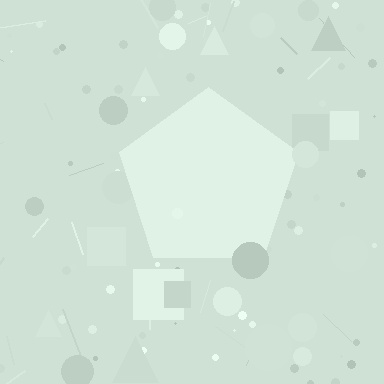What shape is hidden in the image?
A pentagon is hidden in the image.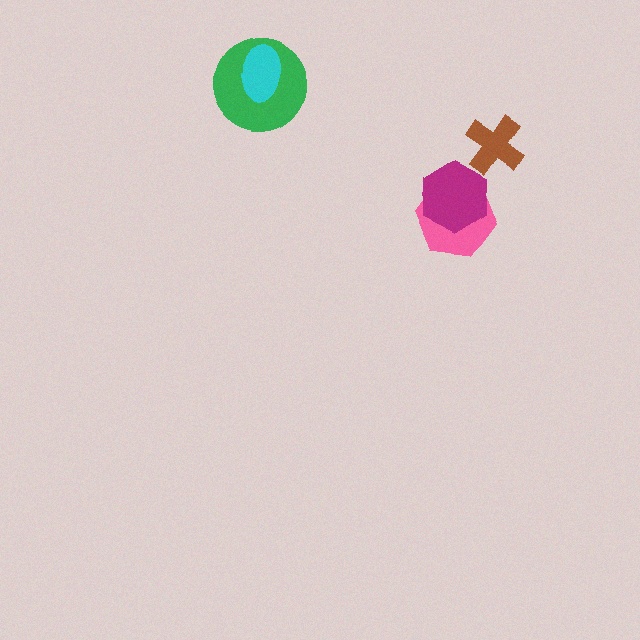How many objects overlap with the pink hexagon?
1 object overlaps with the pink hexagon.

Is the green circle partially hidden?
Yes, it is partially covered by another shape.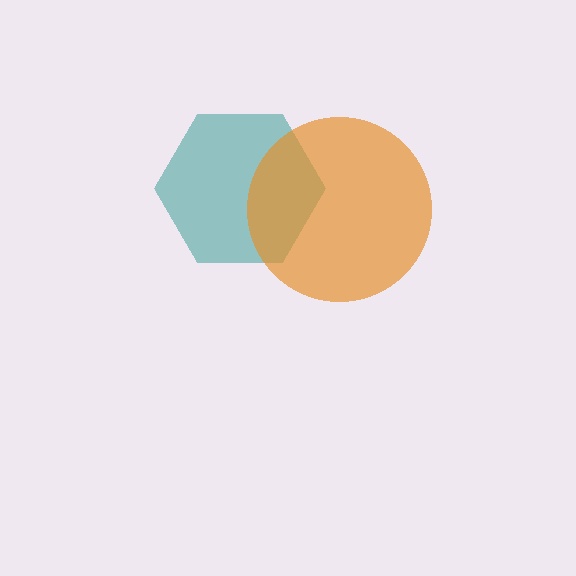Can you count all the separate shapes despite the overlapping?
Yes, there are 2 separate shapes.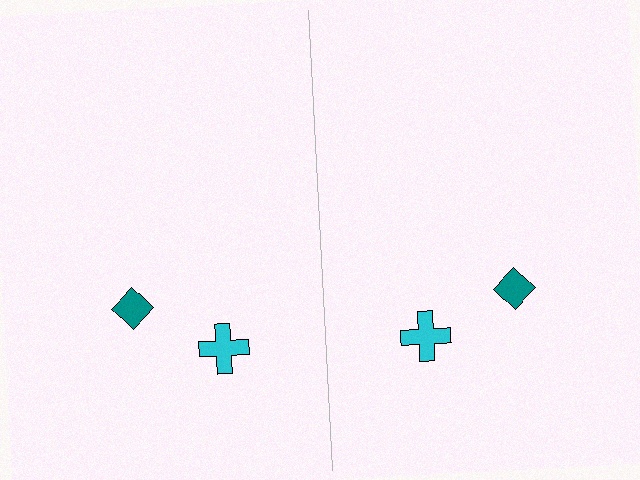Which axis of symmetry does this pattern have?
The pattern has a vertical axis of symmetry running through the center of the image.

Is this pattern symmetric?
Yes, this pattern has bilateral (reflection) symmetry.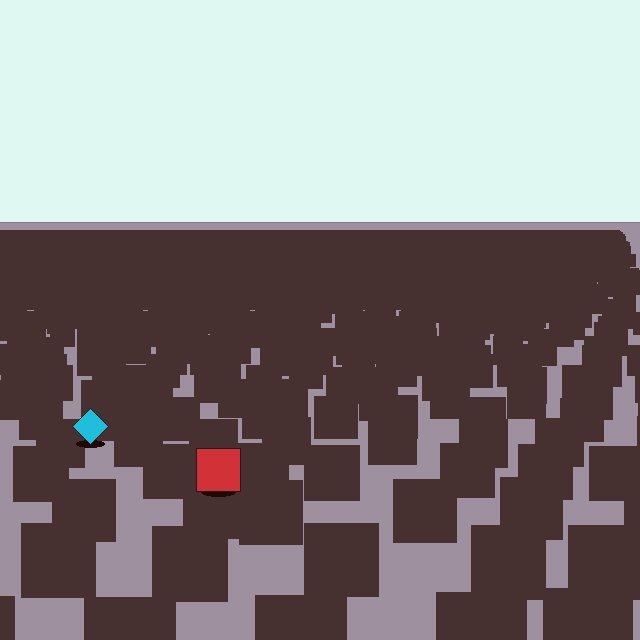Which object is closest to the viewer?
The red square is closest. The texture marks near it are larger and more spread out.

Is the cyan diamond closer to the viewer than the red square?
No. The red square is closer — you can tell from the texture gradient: the ground texture is coarser near it.